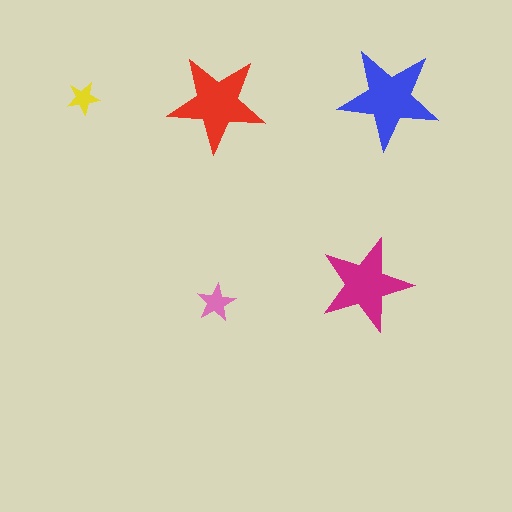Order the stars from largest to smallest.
the blue one, the red one, the magenta one, the pink one, the yellow one.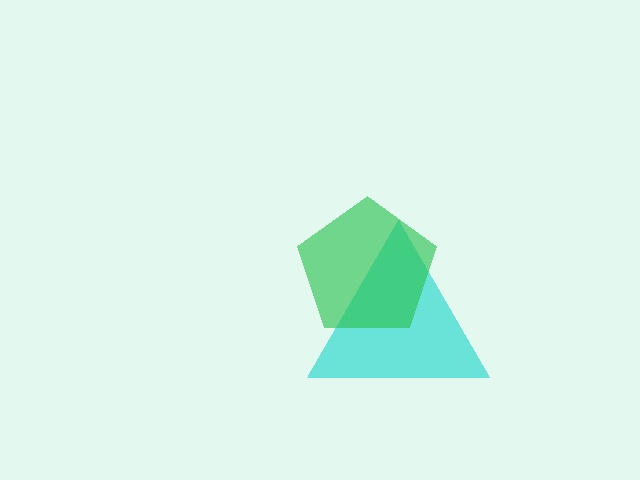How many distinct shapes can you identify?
There are 2 distinct shapes: a cyan triangle, a green pentagon.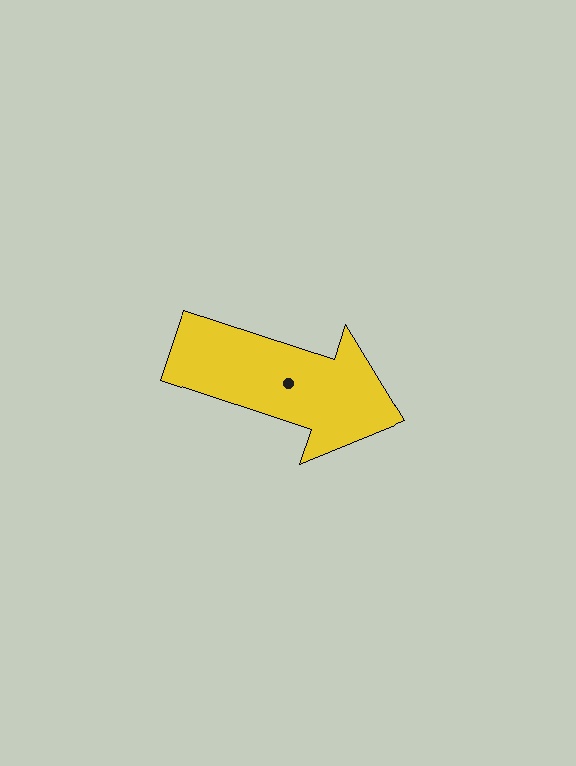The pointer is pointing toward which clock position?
Roughly 4 o'clock.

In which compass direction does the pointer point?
East.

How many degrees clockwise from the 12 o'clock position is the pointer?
Approximately 108 degrees.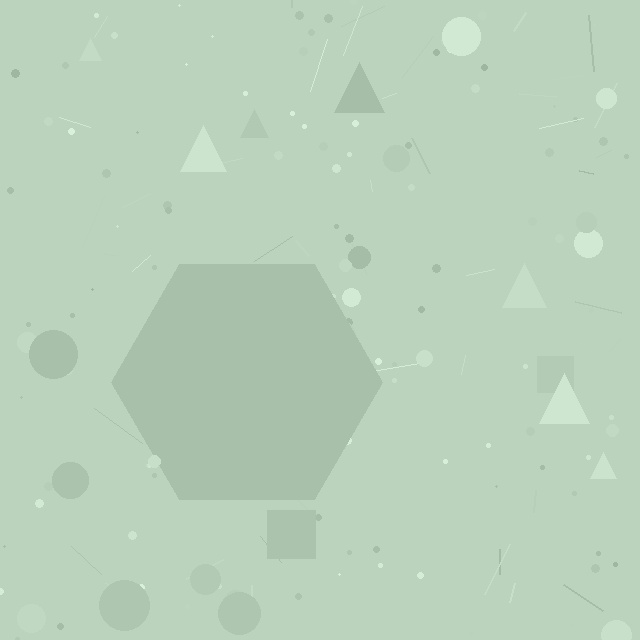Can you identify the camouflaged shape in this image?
The camouflaged shape is a hexagon.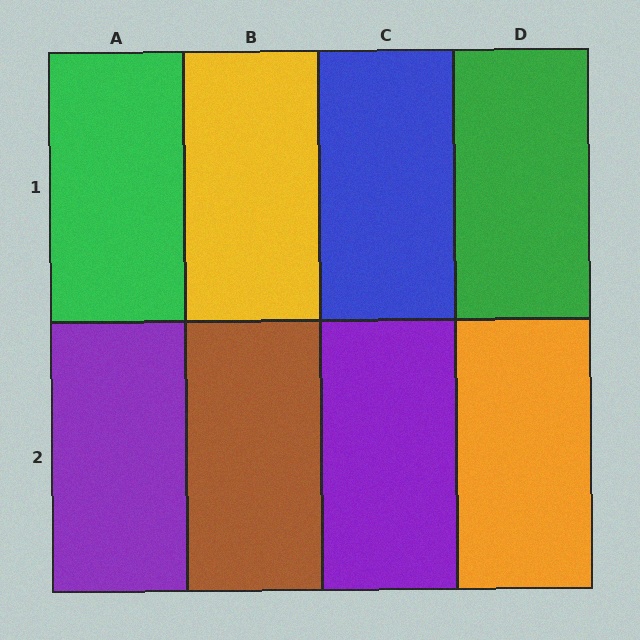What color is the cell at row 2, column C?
Purple.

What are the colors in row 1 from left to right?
Green, yellow, blue, green.